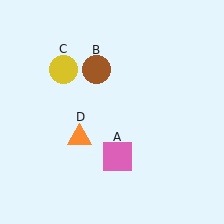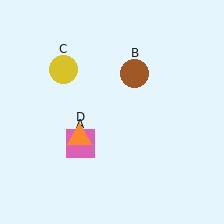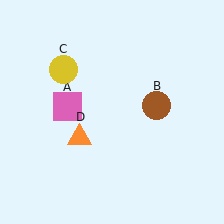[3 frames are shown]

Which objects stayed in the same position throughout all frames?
Yellow circle (object C) and orange triangle (object D) remained stationary.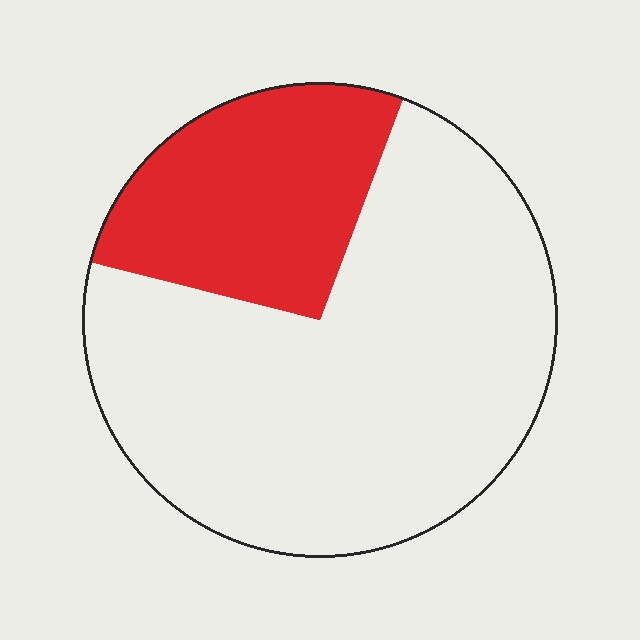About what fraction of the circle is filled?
About one quarter (1/4).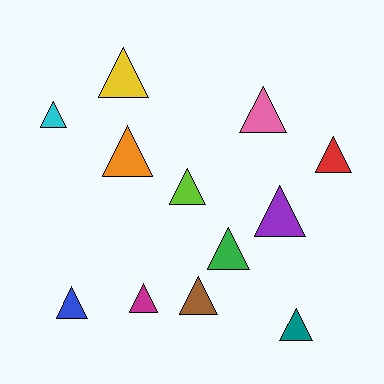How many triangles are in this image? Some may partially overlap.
There are 12 triangles.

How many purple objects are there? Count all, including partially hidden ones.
There is 1 purple object.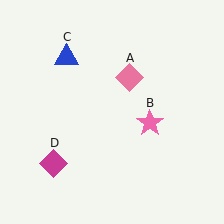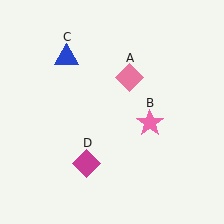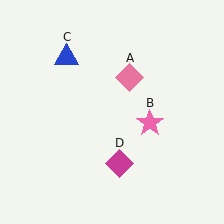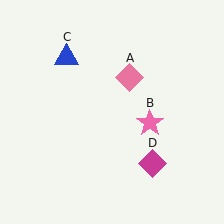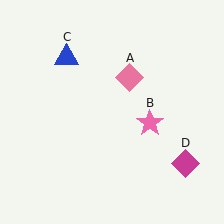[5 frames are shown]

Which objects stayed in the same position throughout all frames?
Pink diamond (object A) and pink star (object B) and blue triangle (object C) remained stationary.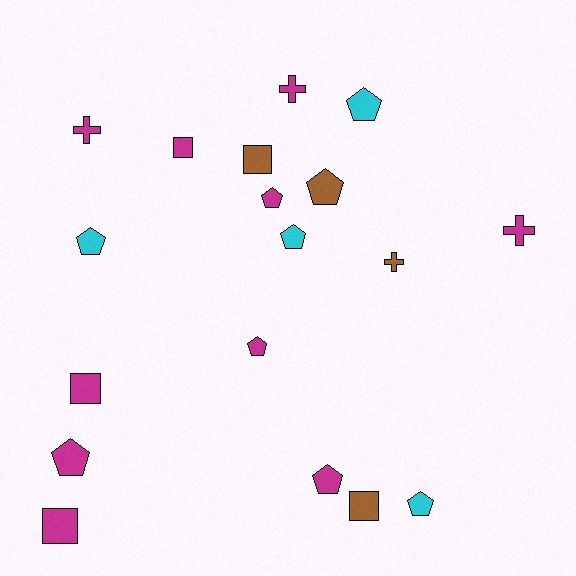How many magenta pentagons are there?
There are 4 magenta pentagons.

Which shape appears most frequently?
Pentagon, with 9 objects.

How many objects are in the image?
There are 18 objects.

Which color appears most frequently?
Magenta, with 10 objects.